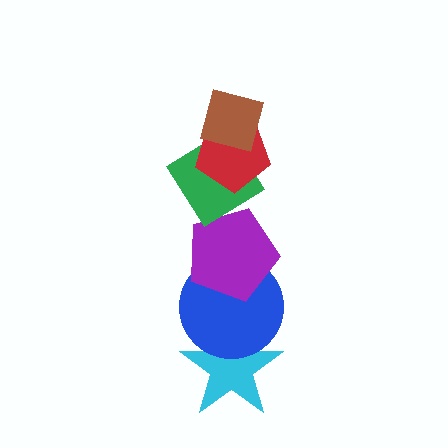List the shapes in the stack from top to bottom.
From top to bottom: the brown square, the red pentagon, the green diamond, the purple pentagon, the blue circle, the cyan star.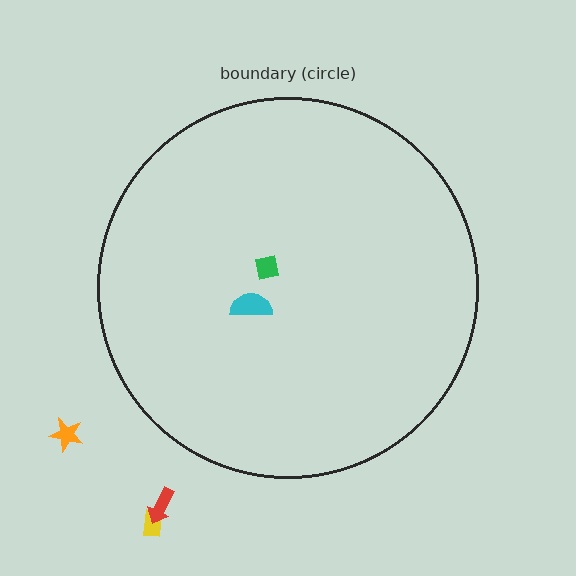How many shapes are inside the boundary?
2 inside, 3 outside.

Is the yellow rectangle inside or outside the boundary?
Outside.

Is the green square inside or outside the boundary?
Inside.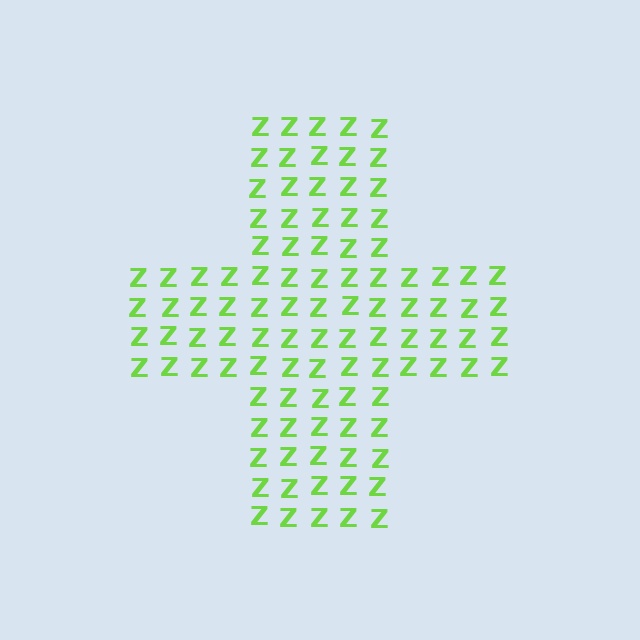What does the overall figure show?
The overall figure shows a cross.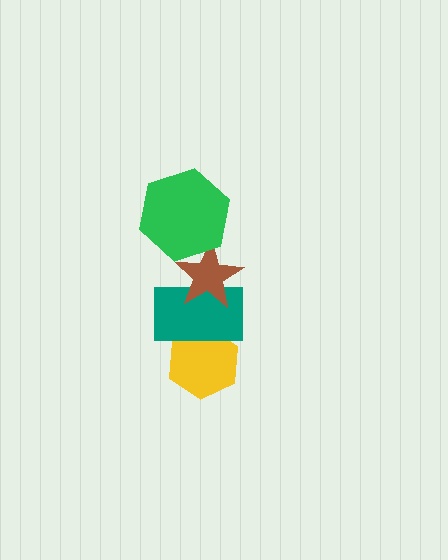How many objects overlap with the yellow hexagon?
1 object overlaps with the yellow hexagon.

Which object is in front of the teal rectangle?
The brown star is in front of the teal rectangle.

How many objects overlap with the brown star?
2 objects overlap with the brown star.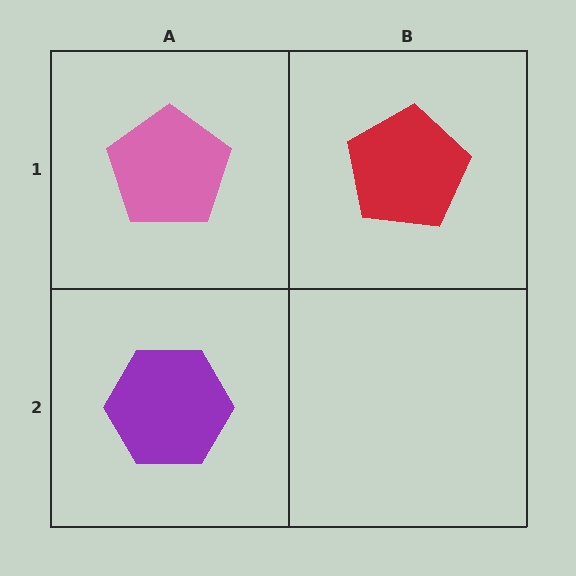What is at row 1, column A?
A pink pentagon.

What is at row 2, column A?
A purple hexagon.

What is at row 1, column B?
A red pentagon.